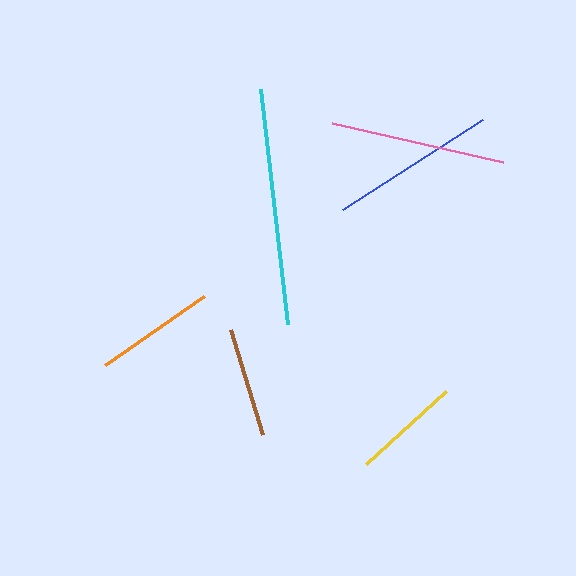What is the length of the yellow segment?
The yellow segment is approximately 109 pixels long.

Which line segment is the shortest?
The yellow line is the shortest at approximately 109 pixels.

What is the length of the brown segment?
The brown segment is approximately 110 pixels long.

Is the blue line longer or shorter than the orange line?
The blue line is longer than the orange line.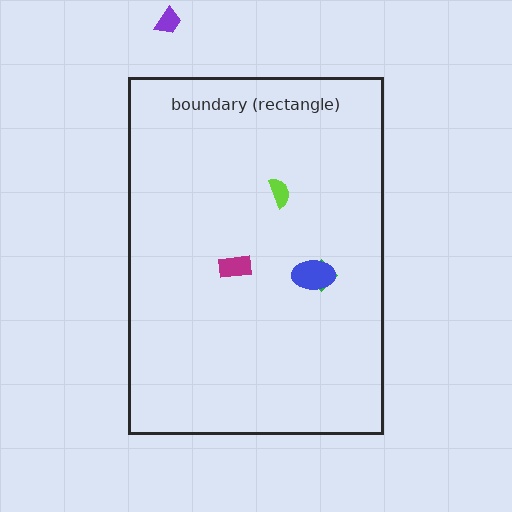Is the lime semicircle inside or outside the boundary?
Inside.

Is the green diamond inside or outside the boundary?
Inside.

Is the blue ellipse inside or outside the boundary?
Inside.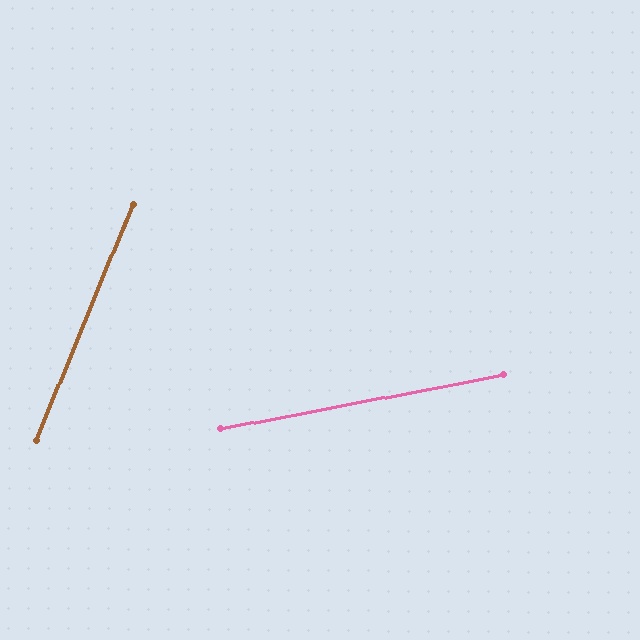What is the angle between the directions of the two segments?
Approximately 57 degrees.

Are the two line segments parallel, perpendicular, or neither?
Neither parallel nor perpendicular — they differ by about 57°.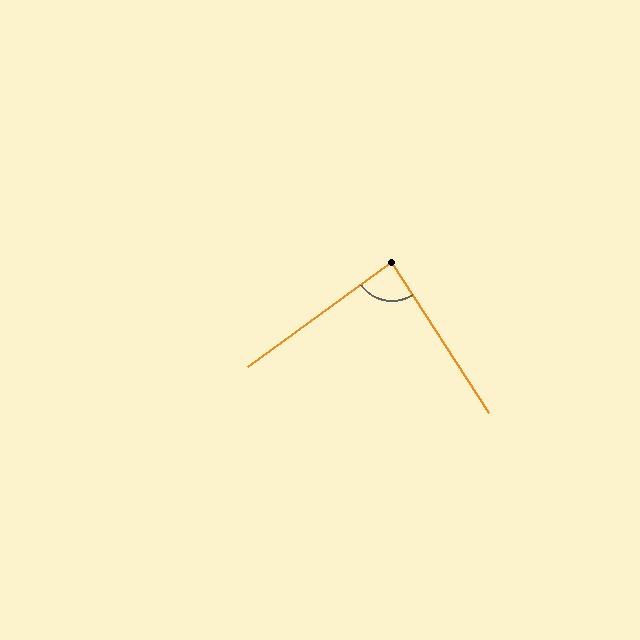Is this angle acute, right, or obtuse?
It is approximately a right angle.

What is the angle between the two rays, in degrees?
Approximately 87 degrees.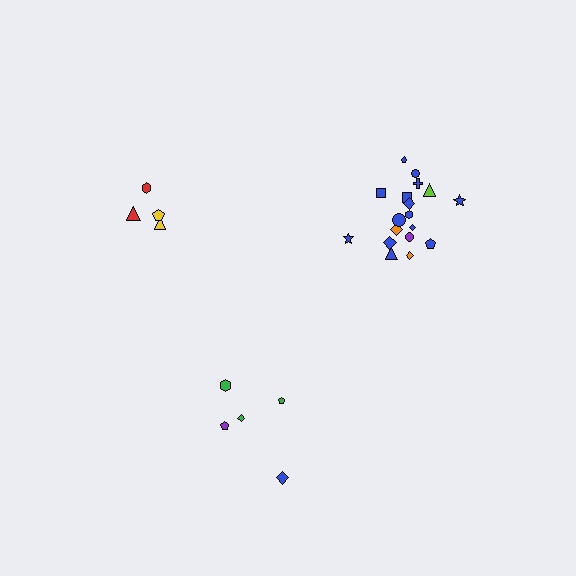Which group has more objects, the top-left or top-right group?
The top-right group.